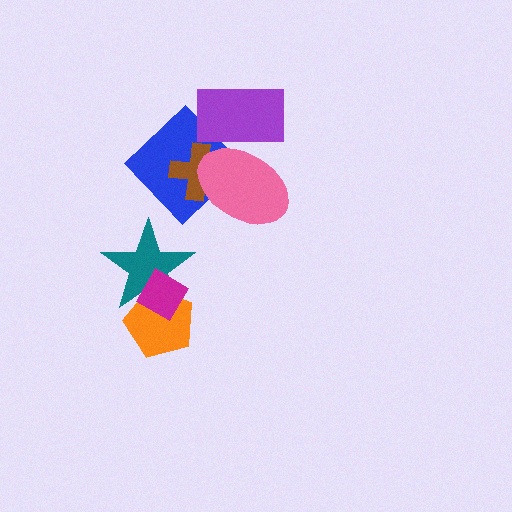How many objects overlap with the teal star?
2 objects overlap with the teal star.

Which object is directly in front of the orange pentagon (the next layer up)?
The teal star is directly in front of the orange pentagon.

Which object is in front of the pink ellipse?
The purple rectangle is in front of the pink ellipse.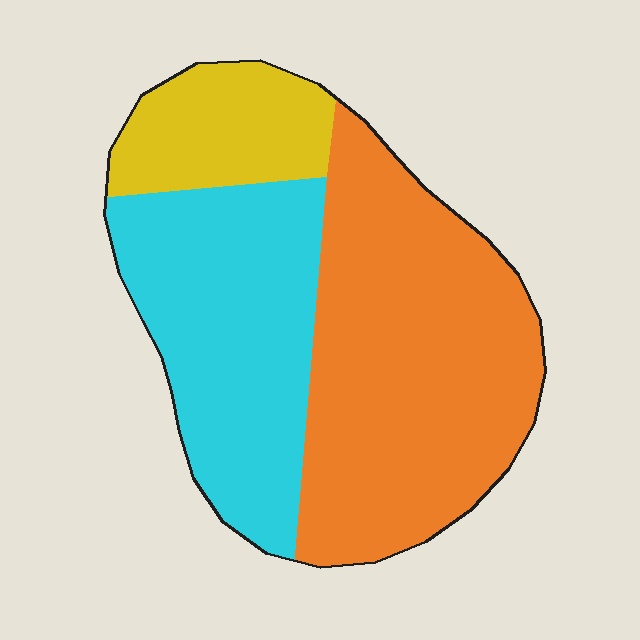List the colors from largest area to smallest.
From largest to smallest: orange, cyan, yellow.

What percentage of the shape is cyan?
Cyan takes up about one third (1/3) of the shape.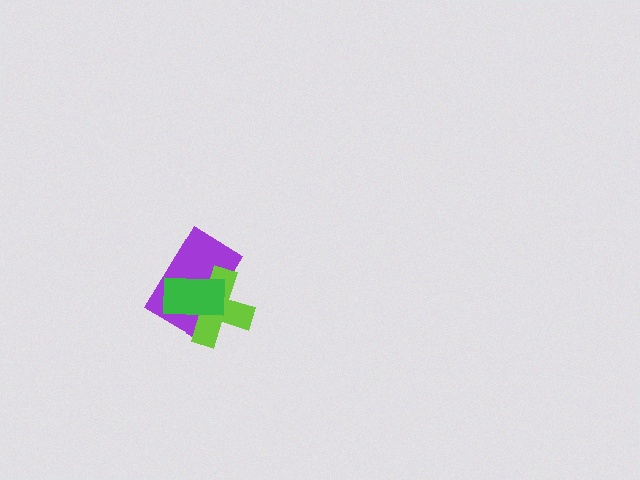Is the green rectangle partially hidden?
No, no other shape covers it.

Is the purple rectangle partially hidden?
Yes, it is partially covered by another shape.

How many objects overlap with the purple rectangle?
2 objects overlap with the purple rectangle.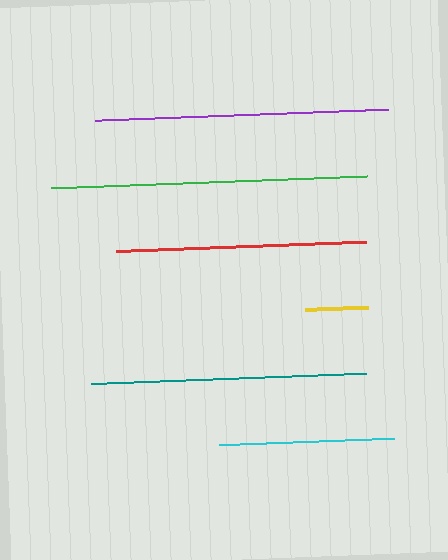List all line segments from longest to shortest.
From longest to shortest: green, purple, teal, red, cyan, yellow.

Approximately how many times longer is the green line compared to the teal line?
The green line is approximately 1.1 times the length of the teal line.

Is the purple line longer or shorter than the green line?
The green line is longer than the purple line.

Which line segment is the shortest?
The yellow line is the shortest at approximately 62 pixels.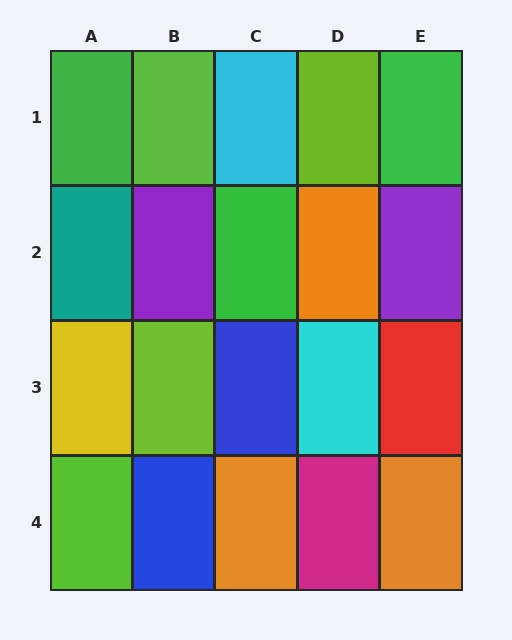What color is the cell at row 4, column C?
Orange.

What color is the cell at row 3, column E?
Red.